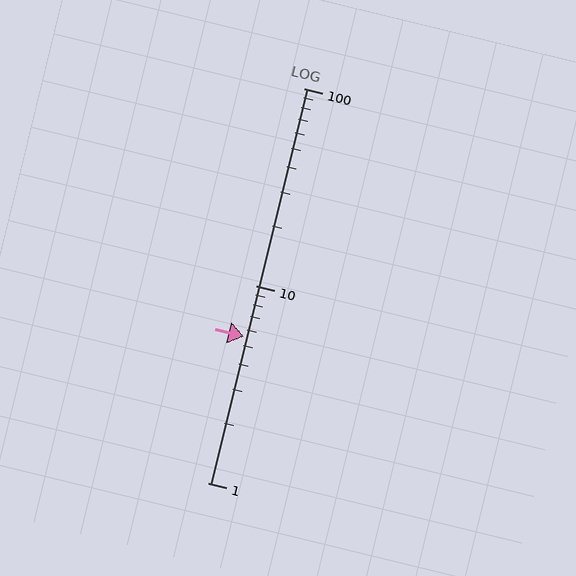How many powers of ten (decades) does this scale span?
The scale spans 2 decades, from 1 to 100.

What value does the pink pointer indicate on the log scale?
The pointer indicates approximately 5.5.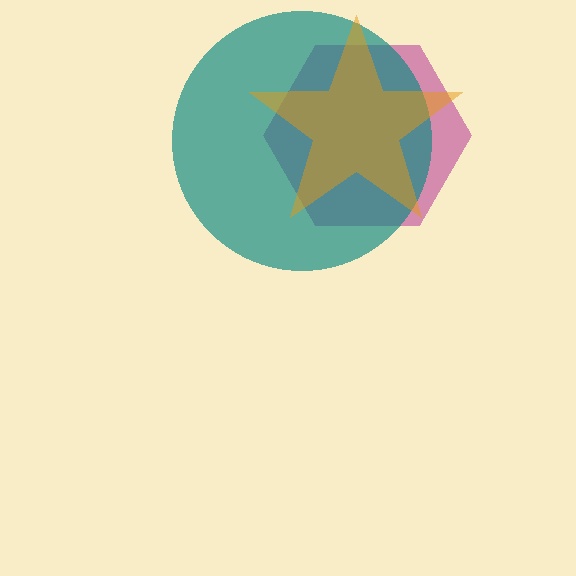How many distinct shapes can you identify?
There are 3 distinct shapes: a magenta hexagon, a teal circle, an orange star.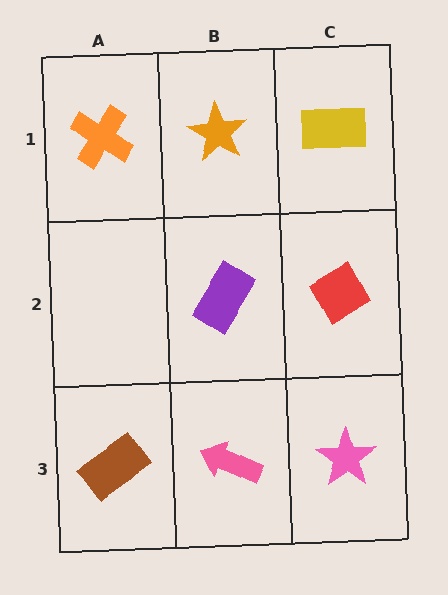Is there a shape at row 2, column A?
No, that cell is empty.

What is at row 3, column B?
A pink arrow.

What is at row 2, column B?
A purple rectangle.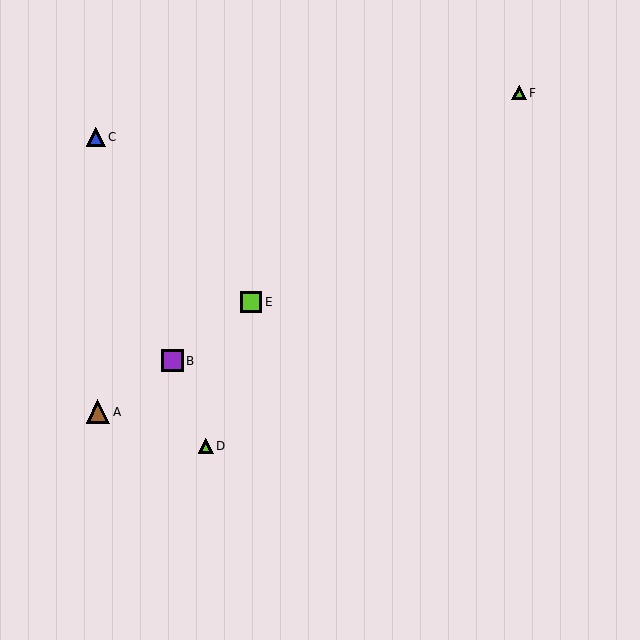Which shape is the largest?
The brown triangle (labeled A) is the largest.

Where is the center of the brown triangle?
The center of the brown triangle is at (98, 412).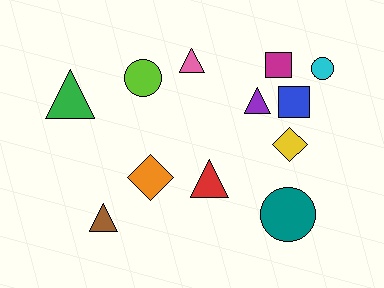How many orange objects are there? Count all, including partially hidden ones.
There is 1 orange object.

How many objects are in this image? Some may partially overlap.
There are 12 objects.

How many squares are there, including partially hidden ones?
There are 2 squares.